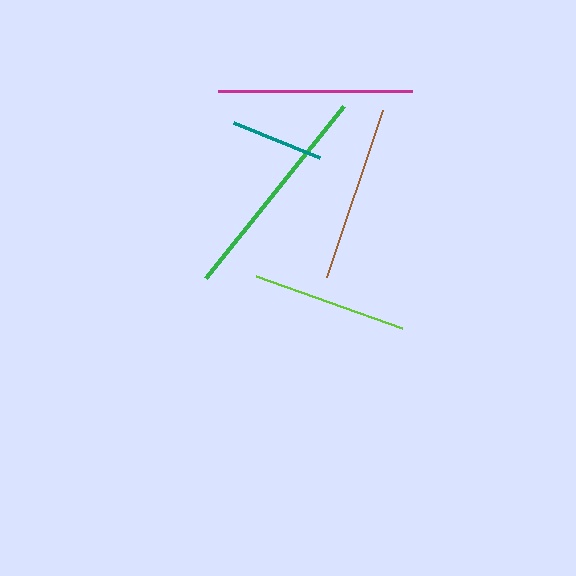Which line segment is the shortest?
The teal line is the shortest at approximately 92 pixels.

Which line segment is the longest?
The green line is the longest at approximately 221 pixels.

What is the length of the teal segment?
The teal segment is approximately 92 pixels long.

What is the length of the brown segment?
The brown segment is approximately 176 pixels long.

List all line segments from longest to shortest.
From longest to shortest: green, magenta, brown, lime, teal.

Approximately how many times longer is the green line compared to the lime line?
The green line is approximately 1.4 times the length of the lime line.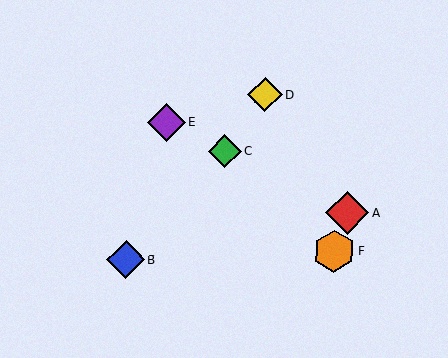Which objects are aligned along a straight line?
Objects A, C, E are aligned along a straight line.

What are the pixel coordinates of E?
Object E is at (167, 122).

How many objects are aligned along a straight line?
3 objects (A, C, E) are aligned along a straight line.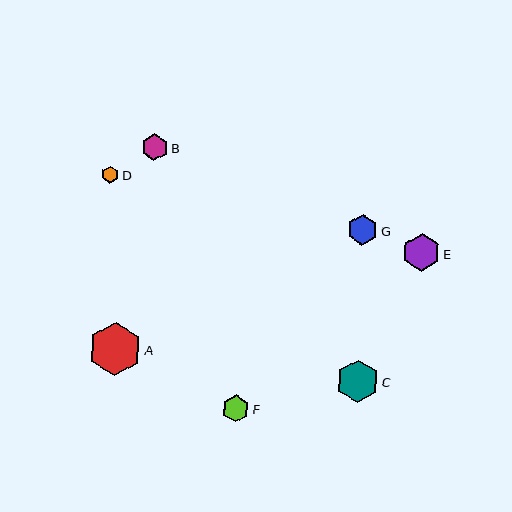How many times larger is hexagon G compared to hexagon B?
Hexagon G is approximately 1.2 times the size of hexagon B.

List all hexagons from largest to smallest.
From largest to smallest: A, C, E, G, F, B, D.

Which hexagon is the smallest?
Hexagon D is the smallest with a size of approximately 17 pixels.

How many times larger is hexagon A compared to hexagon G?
Hexagon A is approximately 1.7 times the size of hexagon G.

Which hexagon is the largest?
Hexagon A is the largest with a size of approximately 53 pixels.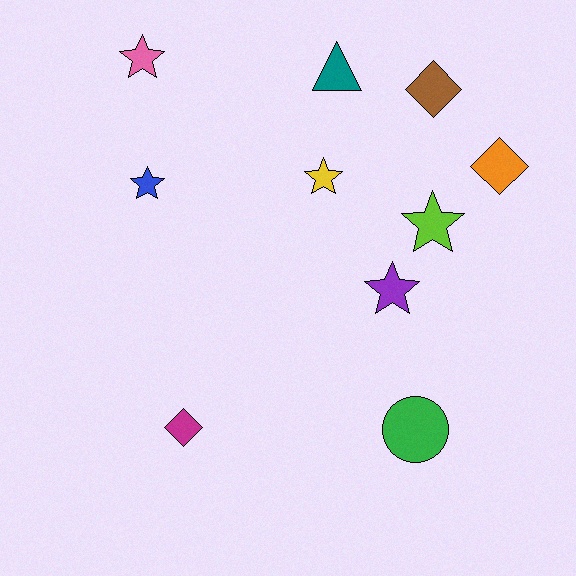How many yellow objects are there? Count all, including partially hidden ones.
There is 1 yellow object.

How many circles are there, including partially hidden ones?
There is 1 circle.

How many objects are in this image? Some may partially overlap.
There are 10 objects.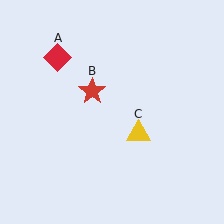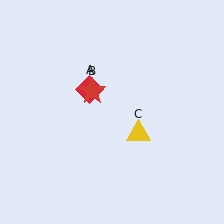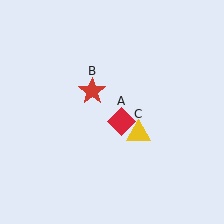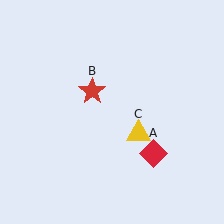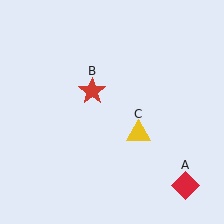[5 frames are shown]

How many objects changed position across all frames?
1 object changed position: red diamond (object A).